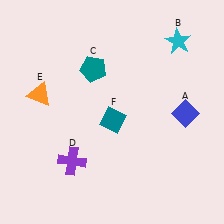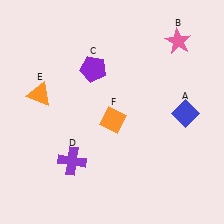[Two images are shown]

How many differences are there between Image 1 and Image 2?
There are 3 differences between the two images.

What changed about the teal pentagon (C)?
In Image 1, C is teal. In Image 2, it changed to purple.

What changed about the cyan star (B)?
In Image 1, B is cyan. In Image 2, it changed to pink.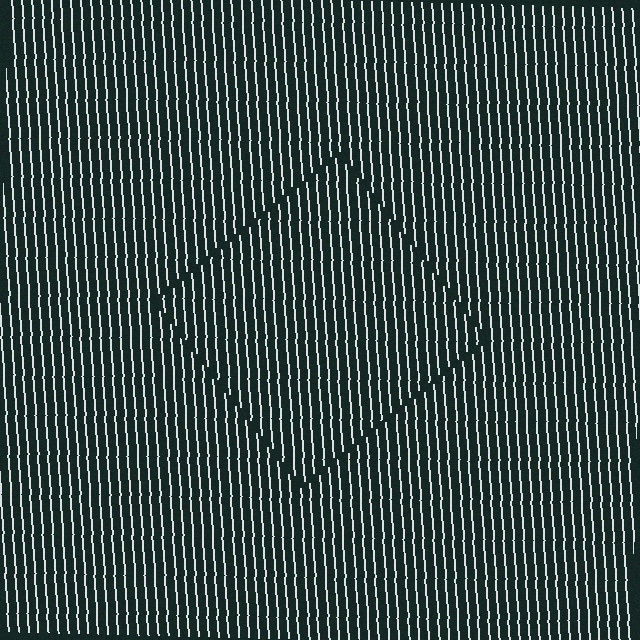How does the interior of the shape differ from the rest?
The interior of the shape contains the same grating, shifted by half a period — the contour is defined by the phase discontinuity where line-ends from the inner and outer gratings abut.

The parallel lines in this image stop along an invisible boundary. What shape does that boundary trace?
An illusory square. The interior of the shape contains the same grating, shifted by half a period — the contour is defined by the phase discontinuity where line-ends from the inner and outer gratings abut.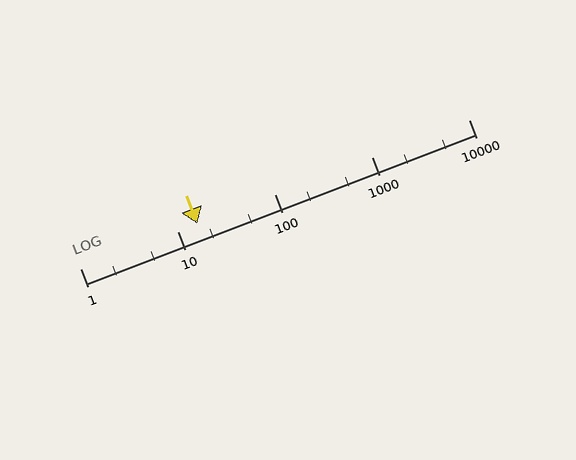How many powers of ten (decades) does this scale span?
The scale spans 4 decades, from 1 to 10000.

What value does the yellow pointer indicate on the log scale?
The pointer indicates approximately 16.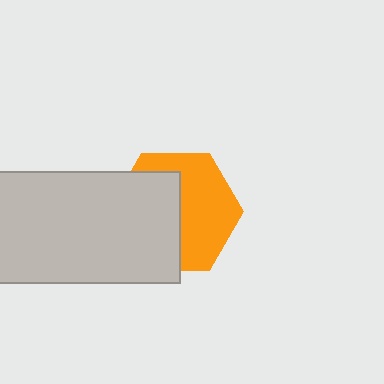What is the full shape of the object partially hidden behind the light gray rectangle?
The partially hidden object is an orange hexagon.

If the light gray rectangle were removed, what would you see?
You would see the complete orange hexagon.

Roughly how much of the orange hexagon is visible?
About half of it is visible (roughly 51%).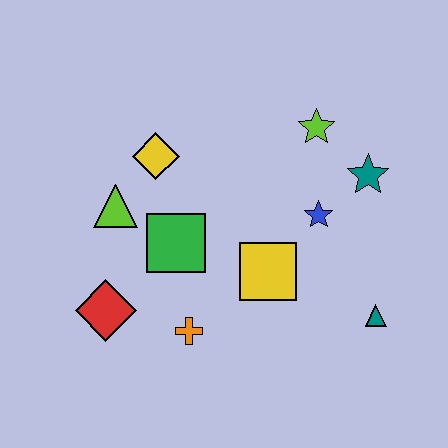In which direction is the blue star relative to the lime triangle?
The blue star is to the right of the lime triangle.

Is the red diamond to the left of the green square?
Yes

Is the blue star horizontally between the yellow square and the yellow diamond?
No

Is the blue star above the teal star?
No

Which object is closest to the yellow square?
The blue star is closest to the yellow square.